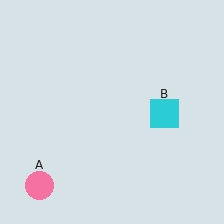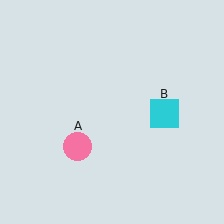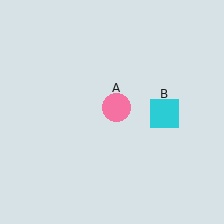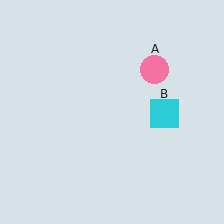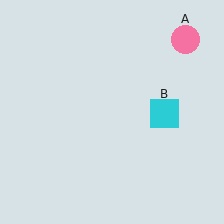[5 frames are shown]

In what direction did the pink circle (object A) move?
The pink circle (object A) moved up and to the right.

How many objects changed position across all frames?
1 object changed position: pink circle (object A).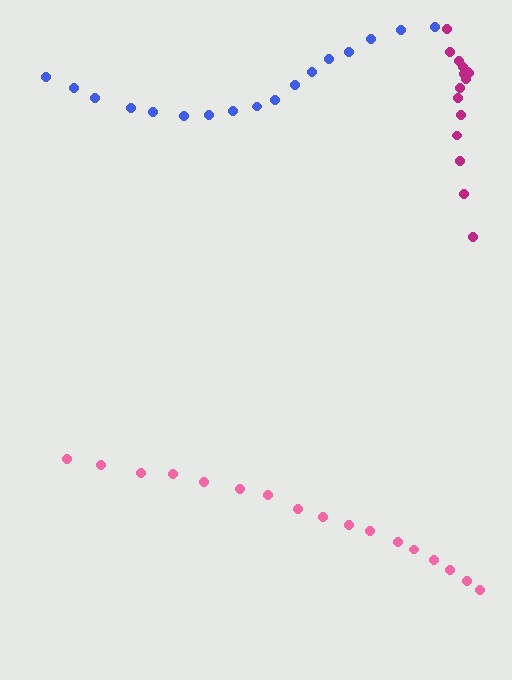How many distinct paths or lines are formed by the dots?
There are 3 distinct paths.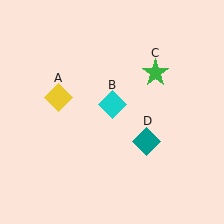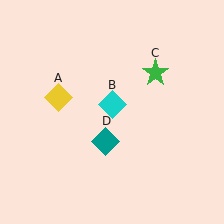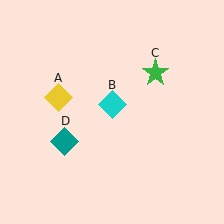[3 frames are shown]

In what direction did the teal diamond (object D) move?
The teal diamond (object D) moved left.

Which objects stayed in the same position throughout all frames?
Yellow diamond (object A) and cyan diamond (object B) and green star (object C) remained stationary.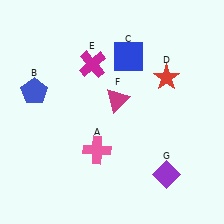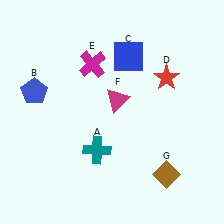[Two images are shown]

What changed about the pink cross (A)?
In Image 1, A is pink. In Image 2, it changed to teal.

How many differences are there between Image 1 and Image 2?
There are 2 differences between the two images.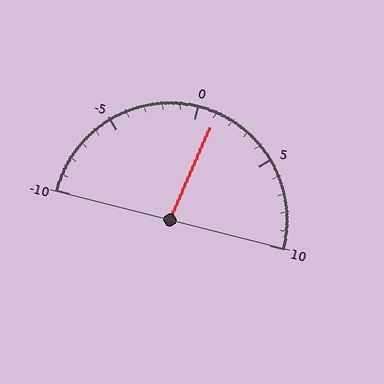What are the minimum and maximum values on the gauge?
The gauge ranges from -10 to 10.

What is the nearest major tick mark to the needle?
The nearest major tick mark is 0.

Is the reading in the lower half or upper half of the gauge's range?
The reading is in the upper half of the range (-10 to 10).